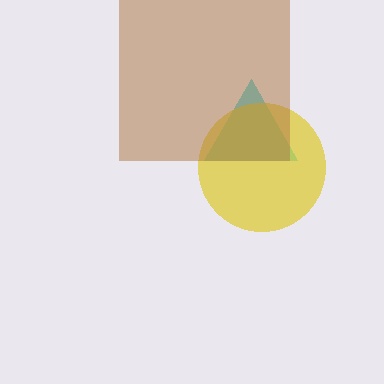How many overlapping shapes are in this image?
There are 3 overlapping shapes in the image.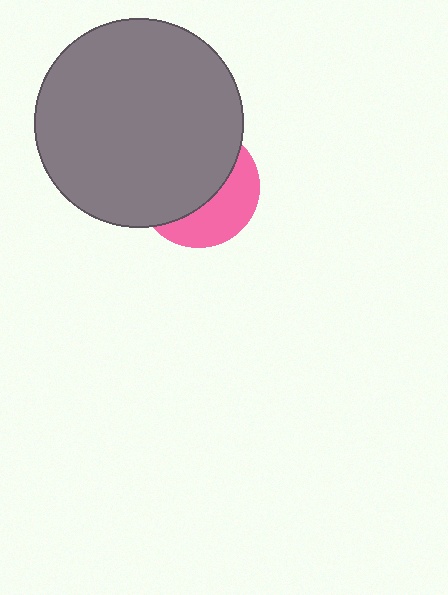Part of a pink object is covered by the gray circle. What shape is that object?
It is a circle.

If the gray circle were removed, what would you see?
You would see the complete pink circle.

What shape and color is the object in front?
The object in front is a gray circle.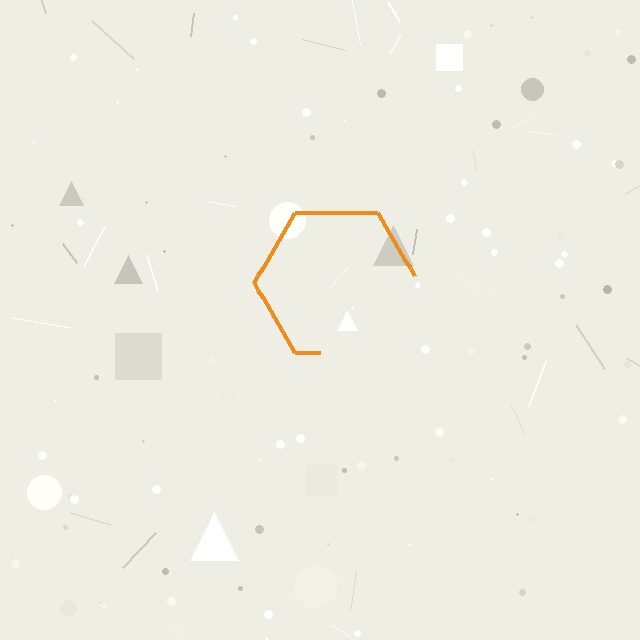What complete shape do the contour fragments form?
The contour fragments form a hexagon.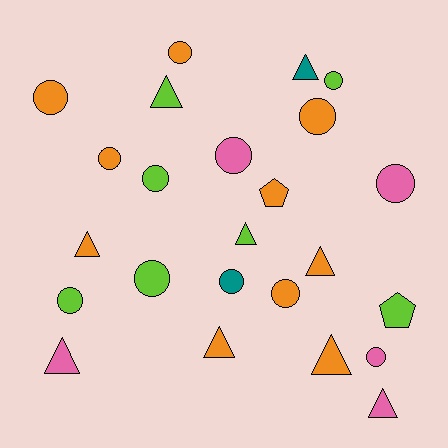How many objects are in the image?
There are 24 objects.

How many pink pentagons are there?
There are no pink pentagons.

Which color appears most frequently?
Orange, with 10 objects.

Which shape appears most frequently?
Circle, with 13 objects.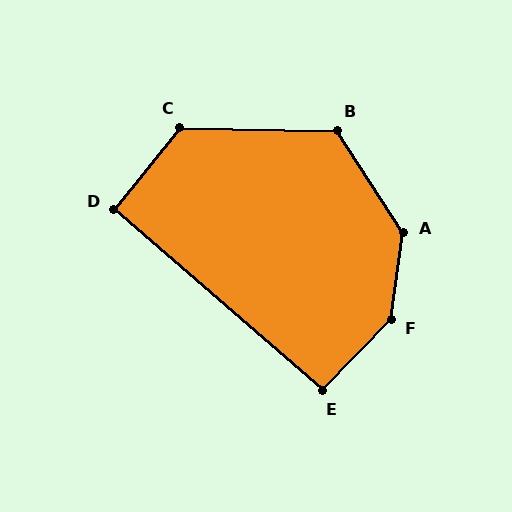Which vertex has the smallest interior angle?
D, at approximately 92 degrees.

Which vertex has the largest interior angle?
F, at approximately 144 degrees.